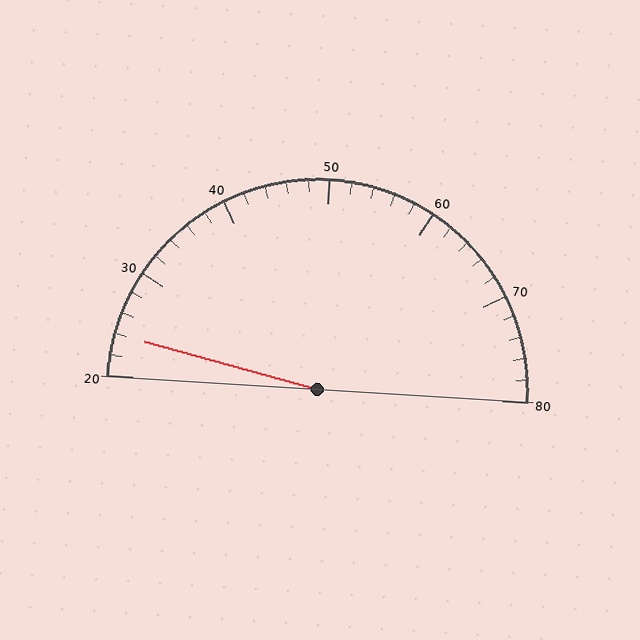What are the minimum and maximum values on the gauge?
The gauge ranges from 20 to 80.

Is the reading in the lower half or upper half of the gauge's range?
The reading is in the lower half of the range (20 to 80).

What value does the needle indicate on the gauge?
The needle indicates approximately 24.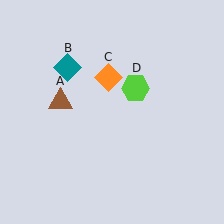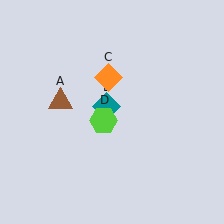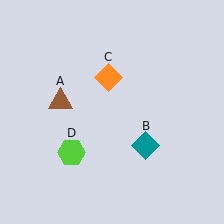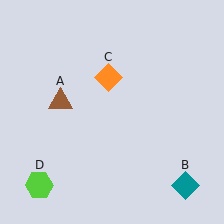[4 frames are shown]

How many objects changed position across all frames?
2 objects changed position: teal diamond (object B), lime hexagon (object D).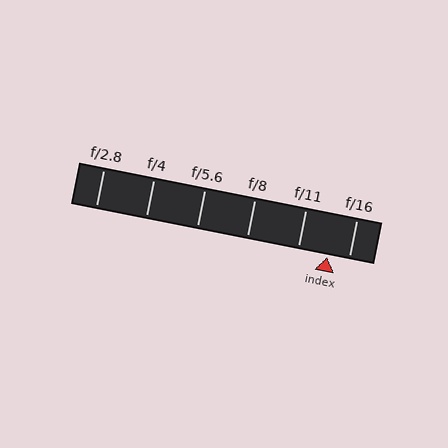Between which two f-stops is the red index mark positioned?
The index mark is between f/11 and f/16.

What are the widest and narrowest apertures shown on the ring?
The widest aperture shown is f/2.8 and the narrowest is f/16.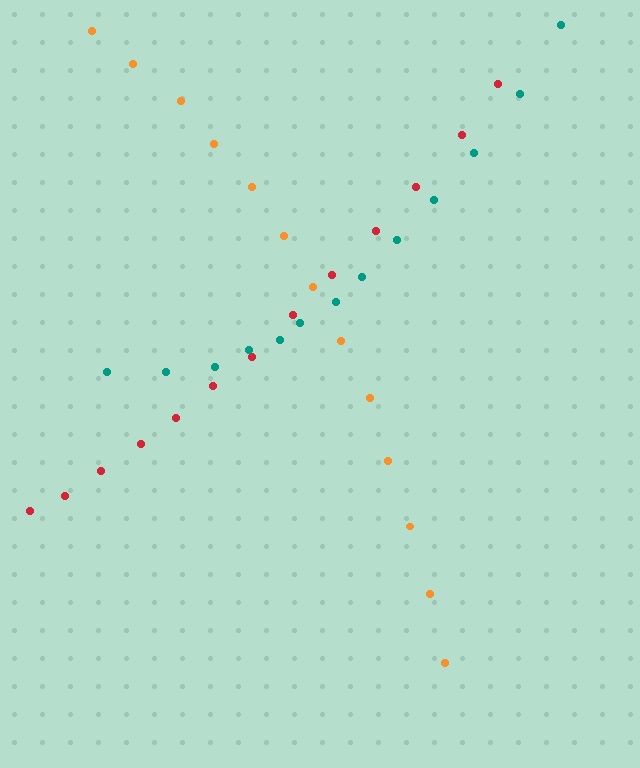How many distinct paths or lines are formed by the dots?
There are 3 distinct paths.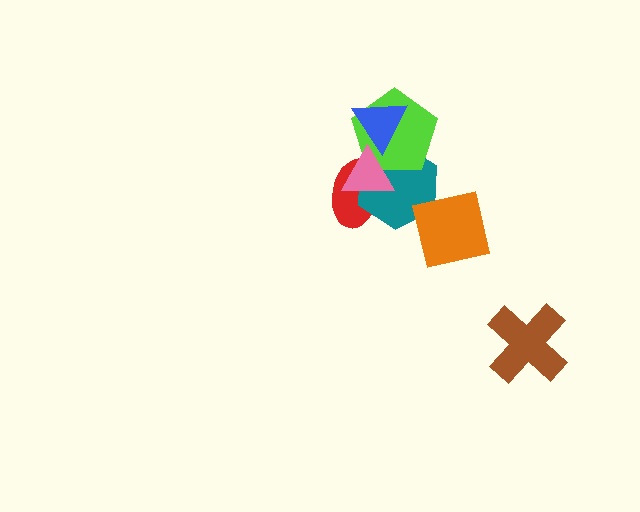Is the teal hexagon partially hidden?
Yes, it is partially covered by another shape.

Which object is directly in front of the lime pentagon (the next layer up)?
The blue triangle is directly in front of the lime pentagon.